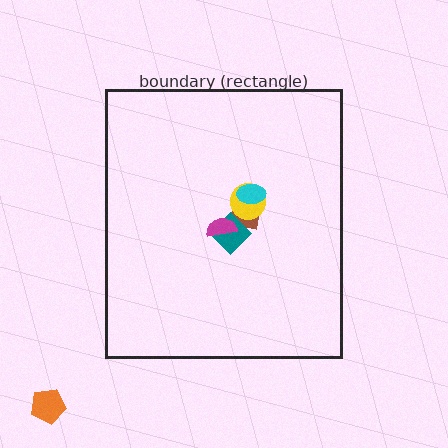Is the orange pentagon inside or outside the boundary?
Outside.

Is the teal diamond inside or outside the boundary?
Inside.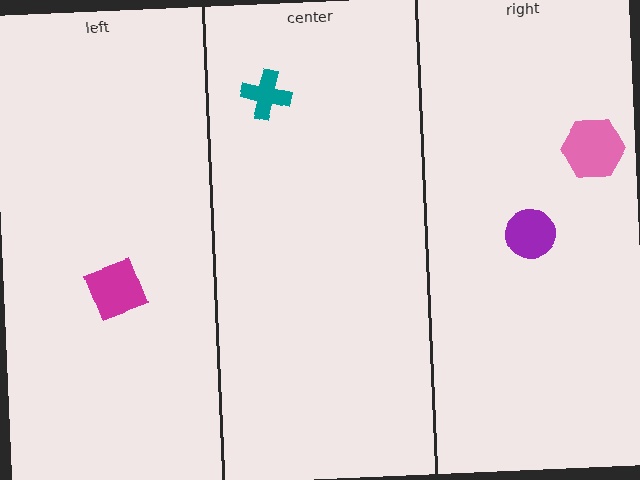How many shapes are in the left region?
1.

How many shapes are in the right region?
2.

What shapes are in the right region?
The purple circle, the pink hexagon.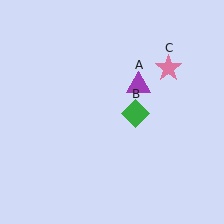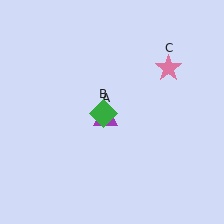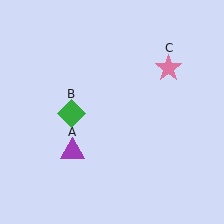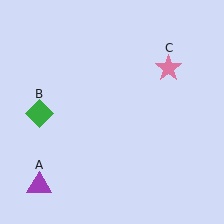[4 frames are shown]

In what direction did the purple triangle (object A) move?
The purple triangle (object A) moved down and to the left.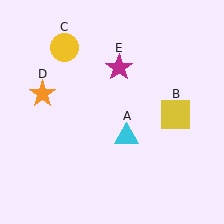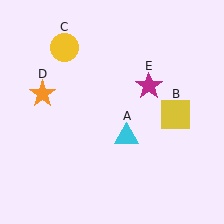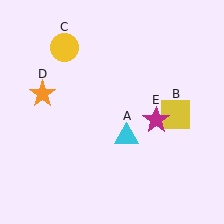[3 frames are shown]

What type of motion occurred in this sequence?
The magenta star (object E) rotated clockwise around the center of the scene.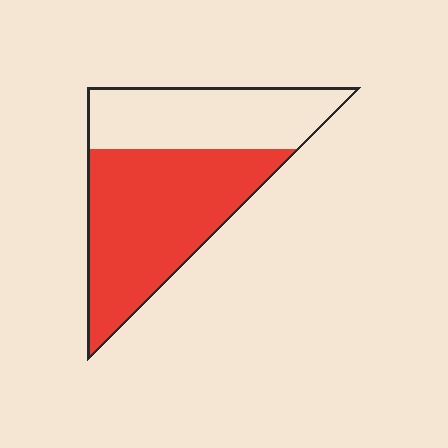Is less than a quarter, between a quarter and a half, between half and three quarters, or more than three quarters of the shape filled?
Between half and three quarters.